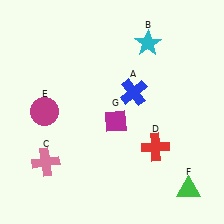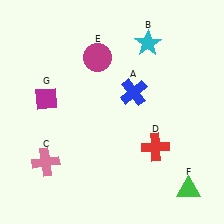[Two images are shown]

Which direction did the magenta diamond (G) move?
The magenta diamond (G) moved left.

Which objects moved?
The objects that moved are: the magenta circle (E), the magenta diamond (G).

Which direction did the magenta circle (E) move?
The magenta circle (E) moved up.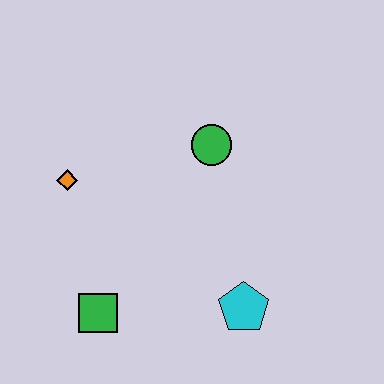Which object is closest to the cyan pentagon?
The green square is closest to the cyan pentagon.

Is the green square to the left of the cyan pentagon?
Yes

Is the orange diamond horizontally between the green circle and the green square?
No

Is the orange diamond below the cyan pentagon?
No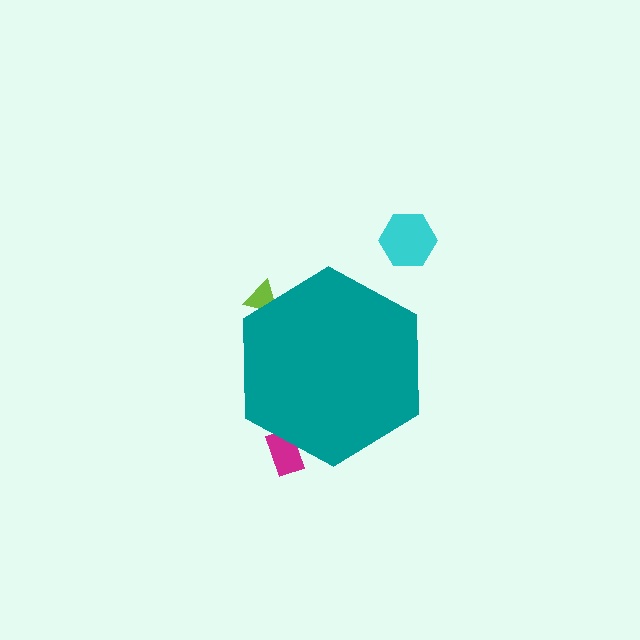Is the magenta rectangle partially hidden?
Yes, the magenta rectangle is partially hidden behind the teal hexagon.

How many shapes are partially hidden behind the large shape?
2 shapes are partially hidden.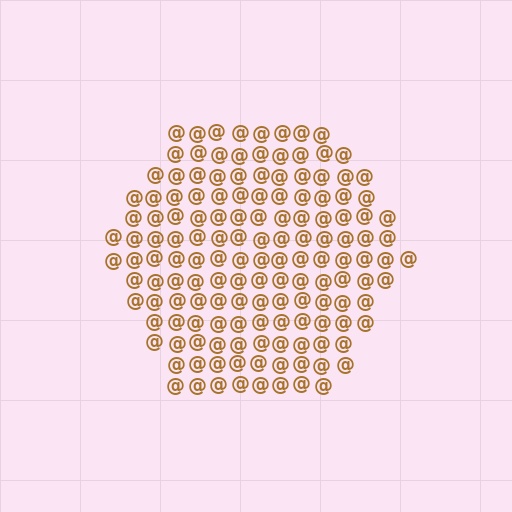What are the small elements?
The small elements are at signs.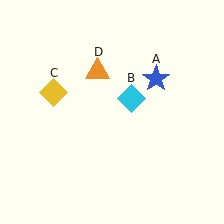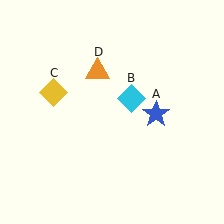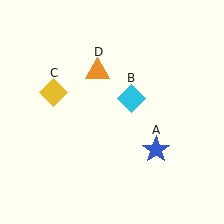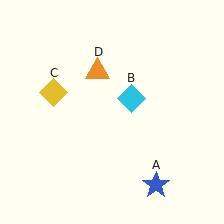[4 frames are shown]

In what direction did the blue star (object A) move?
The blue star (object A) moved down.